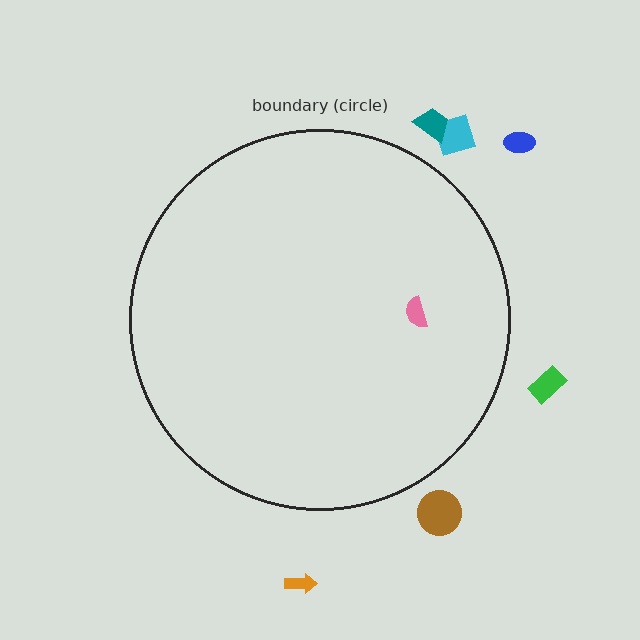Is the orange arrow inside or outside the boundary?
Outside.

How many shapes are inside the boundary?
1 inside, 6 outside.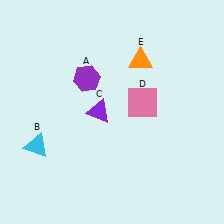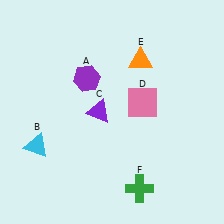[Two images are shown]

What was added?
A green cross (F) was added in Image 2.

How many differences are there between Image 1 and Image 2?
There is 1 difference between the two images.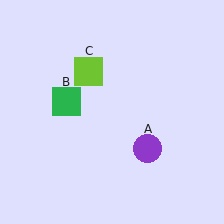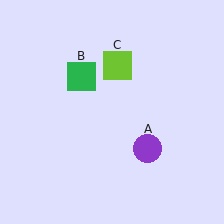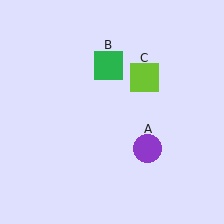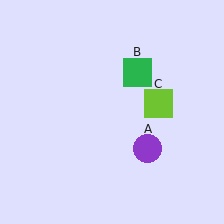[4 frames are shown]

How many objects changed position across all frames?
2 objects changed position: green square (object B), lime square (object C).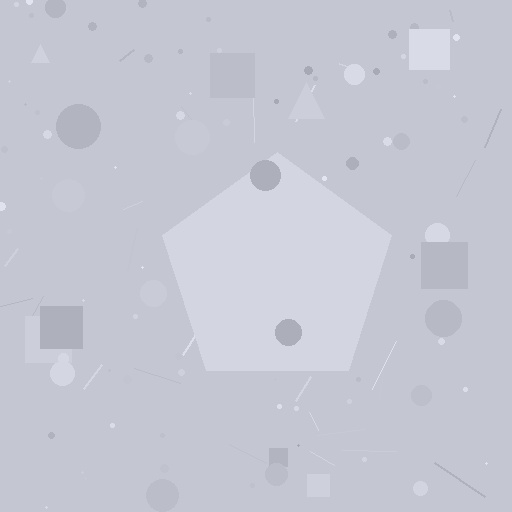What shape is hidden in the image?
A pentagon is hidden in the image.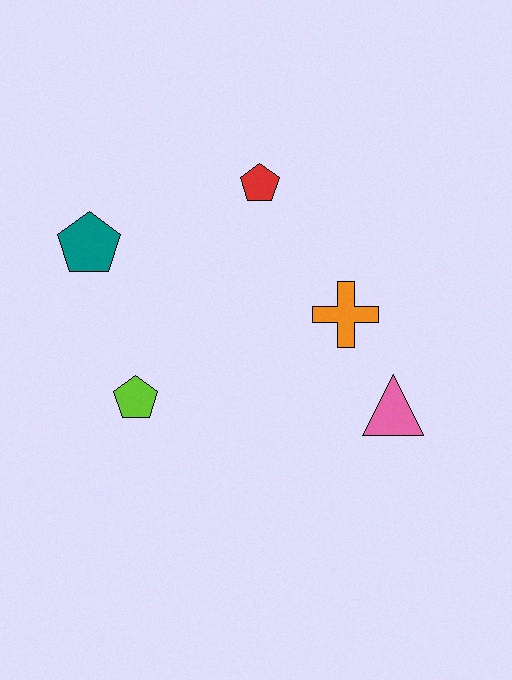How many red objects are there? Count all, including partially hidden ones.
There is 1 red object.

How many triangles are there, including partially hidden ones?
There is 1 triangle.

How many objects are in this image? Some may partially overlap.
There are 5 objects.